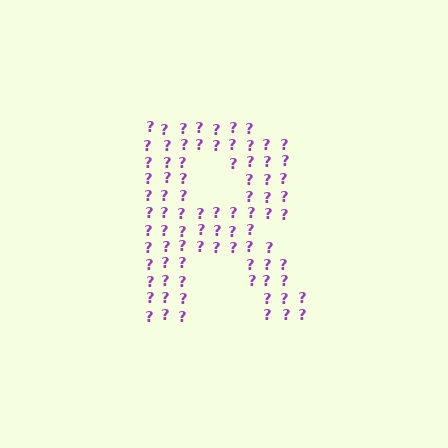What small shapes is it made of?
It is made of small question marks.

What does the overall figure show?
The overall figure shows the letter R.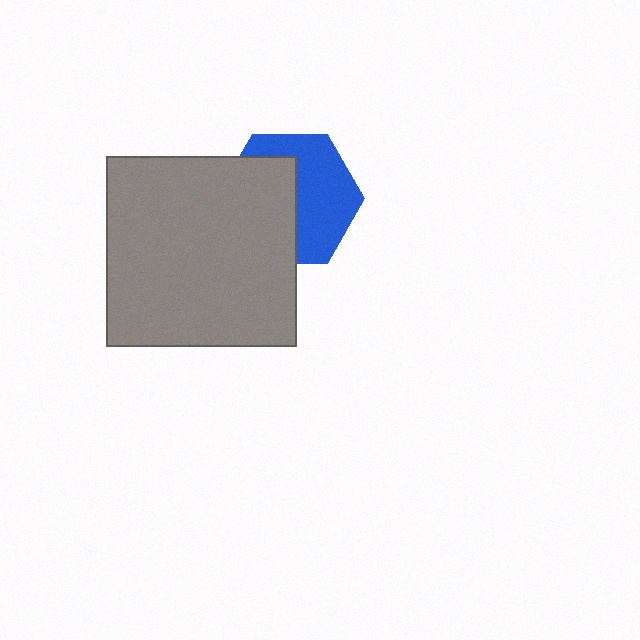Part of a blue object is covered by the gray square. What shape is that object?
It is a hexagon.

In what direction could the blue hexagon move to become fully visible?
The blue hexagon could move right. That would shift it out from behind the gray square entirely.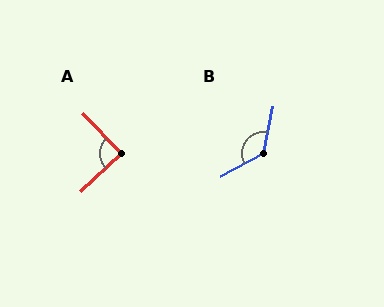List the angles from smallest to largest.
A (89°), B (129°).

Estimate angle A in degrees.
Approximately 89 degrees.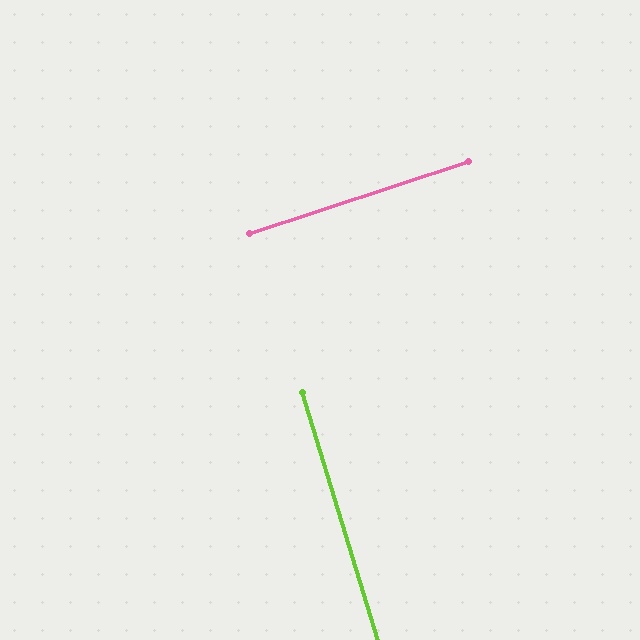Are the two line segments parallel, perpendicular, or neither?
Perpendicular — they meet at approximately 89°.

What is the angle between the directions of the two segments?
Approximately 89 degrees.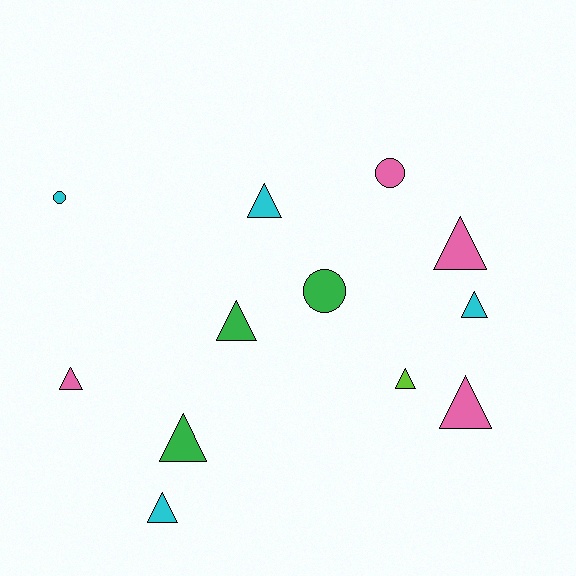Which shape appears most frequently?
Triangle, with 9 objects.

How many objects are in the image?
There are 12 objects.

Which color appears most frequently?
Pink, with 4 objects.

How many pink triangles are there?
There are 3 pink triangles.